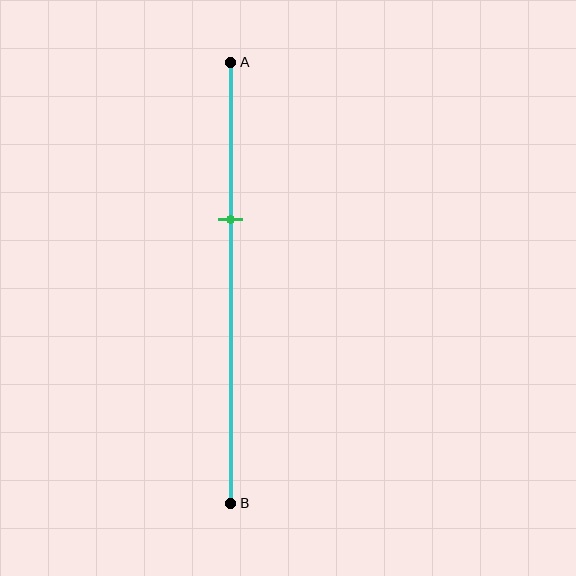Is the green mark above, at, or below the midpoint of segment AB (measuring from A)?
The green mark is above the midpoint of segment AB.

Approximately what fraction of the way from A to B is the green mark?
The green mark is approximately 35% of the way from A to B.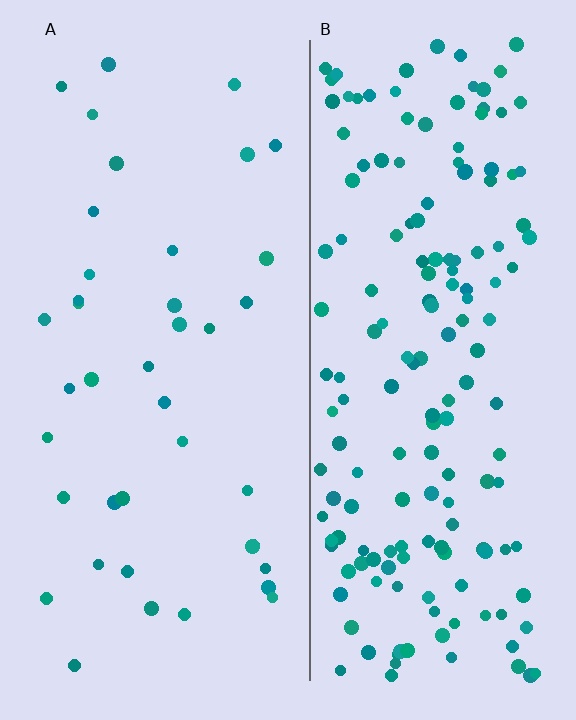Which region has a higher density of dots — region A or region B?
B (the right).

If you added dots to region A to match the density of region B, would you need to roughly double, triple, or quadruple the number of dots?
Approximately quadruple.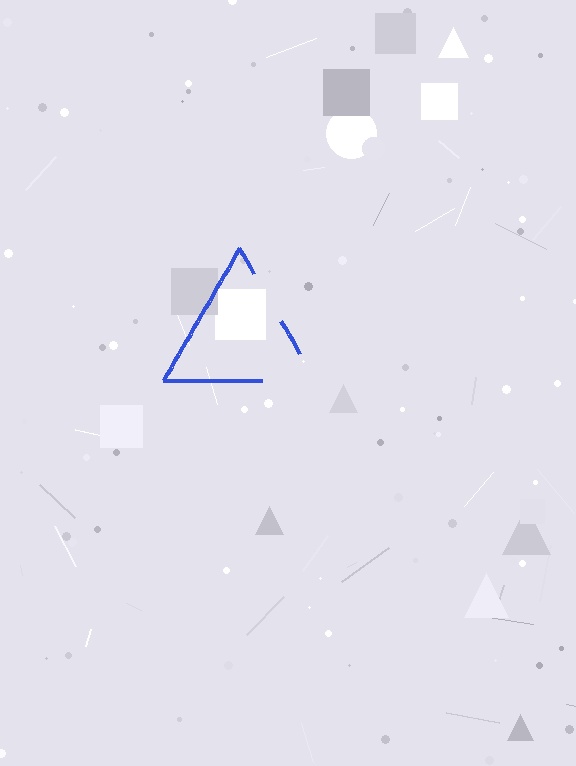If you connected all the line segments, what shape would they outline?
They would outline a triangle.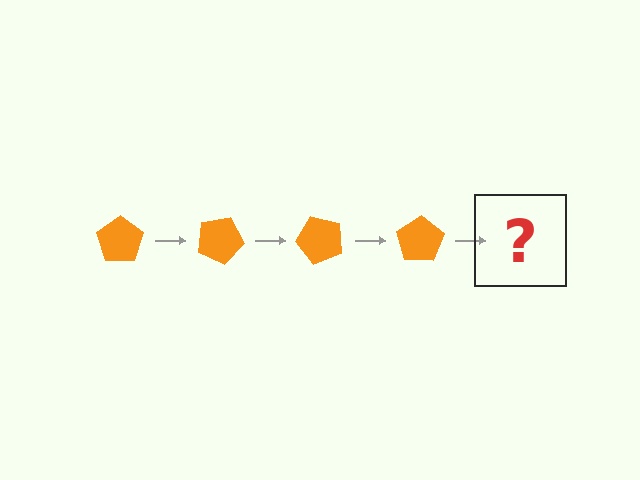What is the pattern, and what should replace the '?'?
The pattern is that the pentagon rotates 25 degrees each step. The '?' should be an orange pentagon rotated 100 degrees.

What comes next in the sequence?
The next element should be an orange pentagon rotated 100 degrees.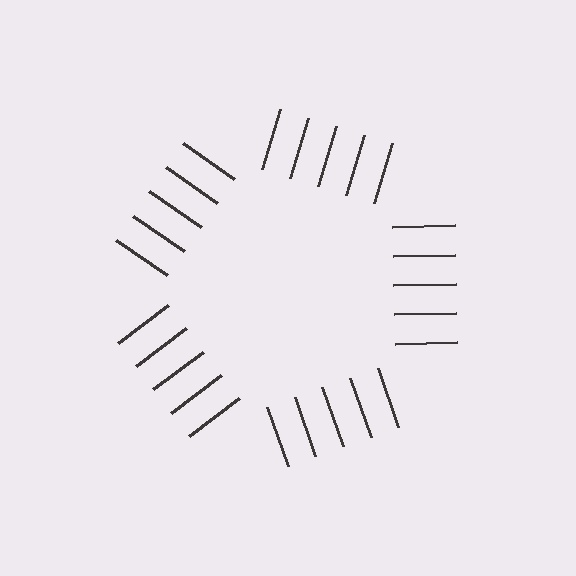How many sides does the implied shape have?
5 sides — the line-ends trace a pentagon.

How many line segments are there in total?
25 — 5 along each of the 5 edges.